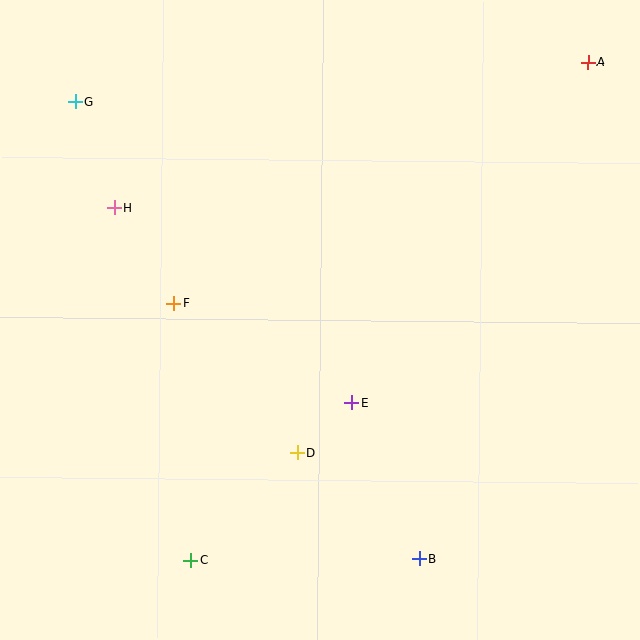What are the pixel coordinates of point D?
Point D is at (297, 453).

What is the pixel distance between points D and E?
The distance between D and E is 74 pixels.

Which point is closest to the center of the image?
Point E at (352, 403) is closest to the center.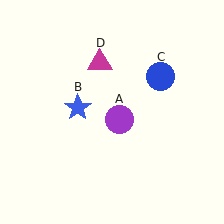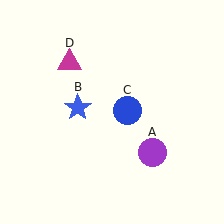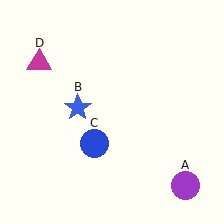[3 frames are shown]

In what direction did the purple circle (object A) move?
The purple circle (object A) moved down and to the right.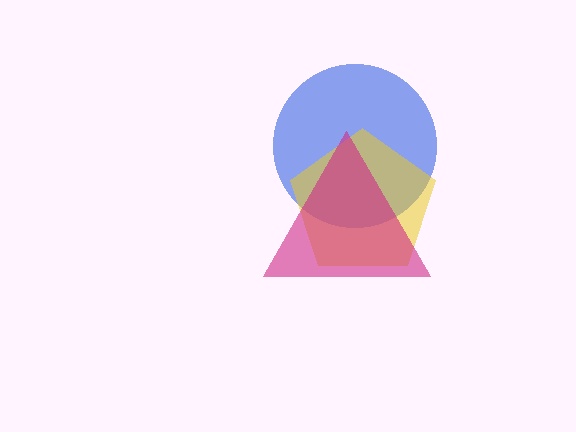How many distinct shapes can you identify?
There are 3 distinct shapes: a blue circle, a yellow pentagon, a magenta triangle.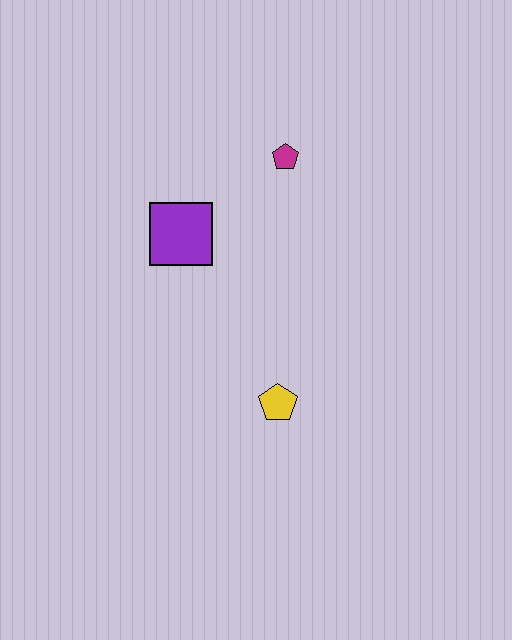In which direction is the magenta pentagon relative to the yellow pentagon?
The magenta pentagon is above the yellow pentagon.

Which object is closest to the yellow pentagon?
The purple square is closest to the yellow pentagon.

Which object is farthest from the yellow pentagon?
The magenta pentagon is farthest from the yellow pentagon.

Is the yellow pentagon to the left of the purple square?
No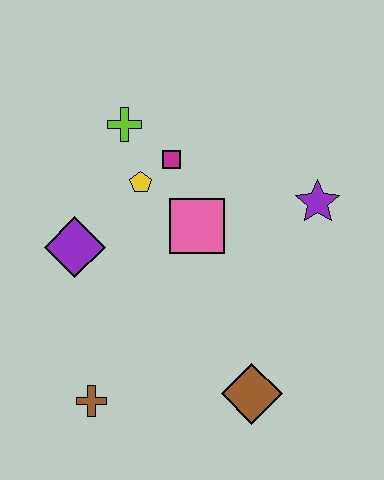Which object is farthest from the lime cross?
The brown diamond is farthest from the lime cross.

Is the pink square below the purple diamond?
No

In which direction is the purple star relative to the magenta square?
The purple star is to the right of the magenta square.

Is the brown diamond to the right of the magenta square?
Yes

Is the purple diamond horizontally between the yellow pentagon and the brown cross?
No